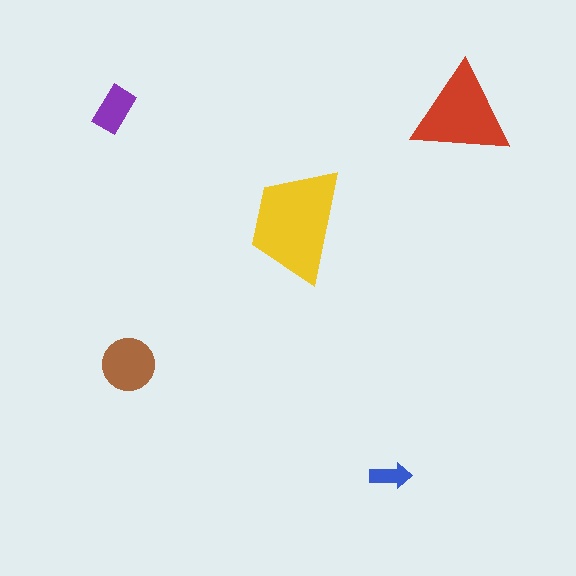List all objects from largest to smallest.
The yellow trapezoid, the red triangle, the brown circle, the purple rectangle, the blue arrow.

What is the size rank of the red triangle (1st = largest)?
2nd.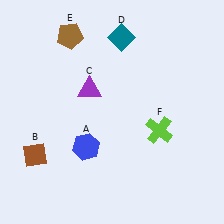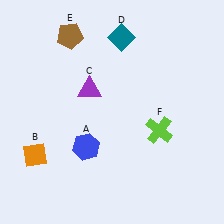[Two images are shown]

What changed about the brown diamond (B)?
In Image 1, B is brown. In Image 2, it changed to orange.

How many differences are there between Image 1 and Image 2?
There is 1 difference between the two images.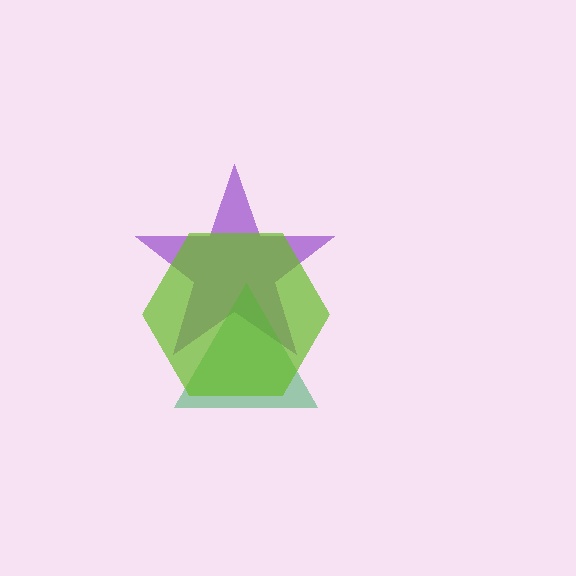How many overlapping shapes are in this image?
There are 3 overlapping shapes in the image.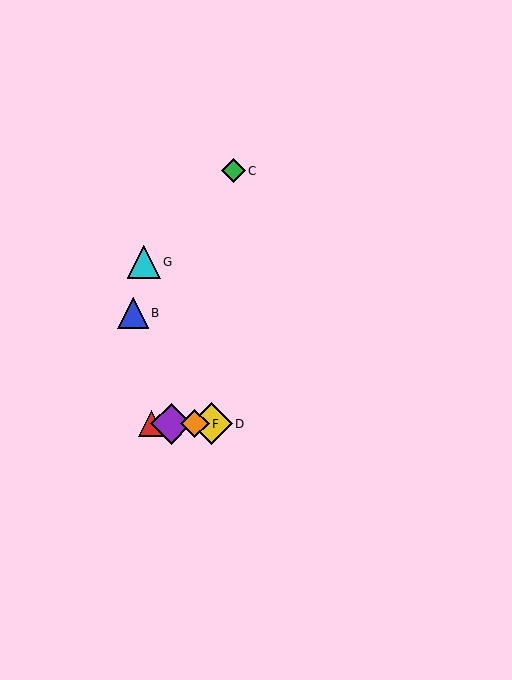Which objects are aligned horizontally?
Objects A, D, E, F are aligned horizontally.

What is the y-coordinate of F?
Object F is at y≈424.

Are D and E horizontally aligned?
Yes, both are at y≈424.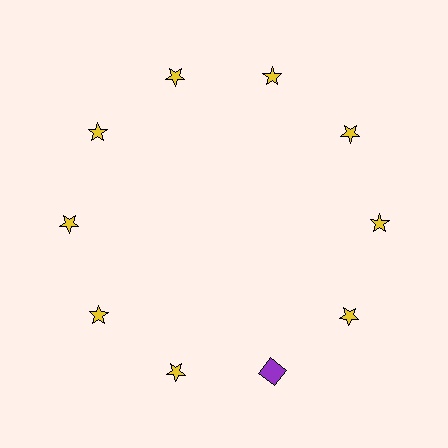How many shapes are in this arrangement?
There are 10 shapes arranged in a ring pattern.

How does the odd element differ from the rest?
It differs in both color (purple instead of yellow) and shape (square instead of star).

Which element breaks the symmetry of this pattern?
The purple square at roughly the 5 o'clock position breaks the symmetry. All other shapes are yellow stars.